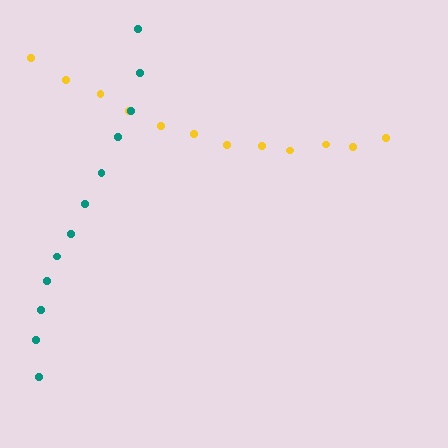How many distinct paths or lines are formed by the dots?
There are 2 distinct paths.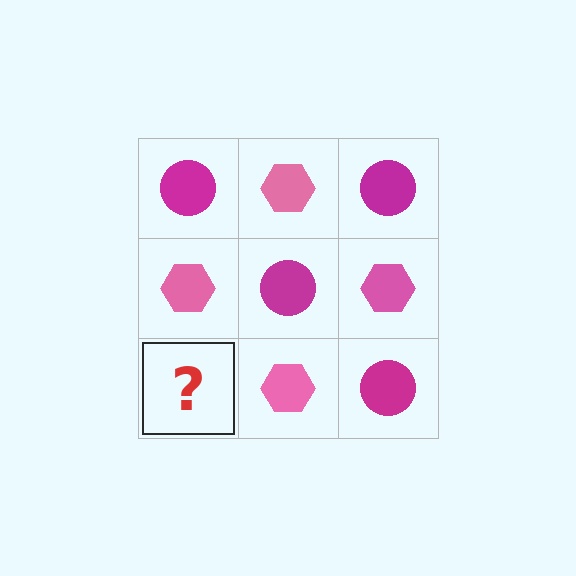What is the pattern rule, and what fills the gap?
The rule is that it alternates magenta circle and pink hexagon in a checkerboard pattern. The gap should be filled with a magenta circle.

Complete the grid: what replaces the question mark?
The question mark should be replaced with a magenta circle.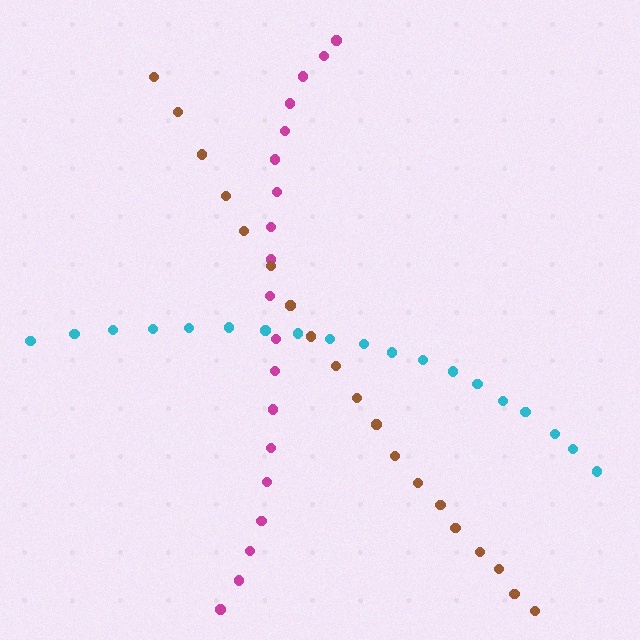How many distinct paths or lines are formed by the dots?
There are 3 distinct paths.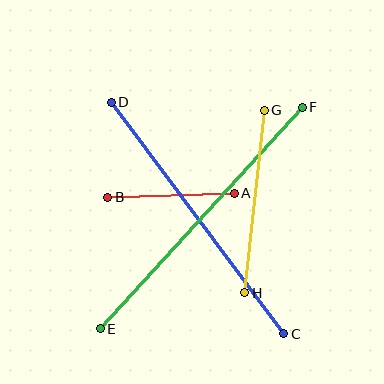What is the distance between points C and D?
The distance is approximately 289 pixels.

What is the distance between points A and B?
The distance is approximately 127 pixels.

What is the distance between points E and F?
The distance is approximately 300 pixels.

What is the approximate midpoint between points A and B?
The midpoint is at approximately (171, 195) pixels.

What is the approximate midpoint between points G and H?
The midpoint is at approximately (254, 201) pixels.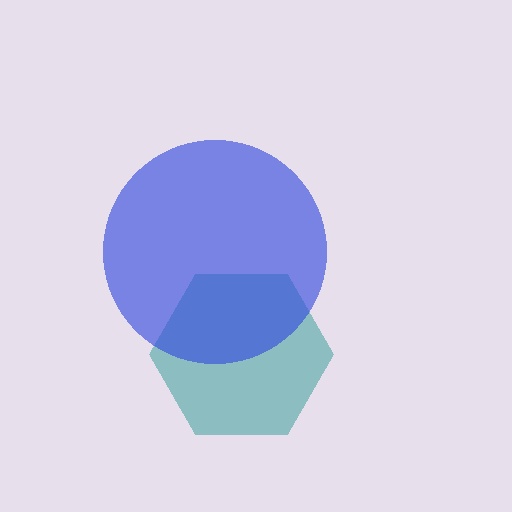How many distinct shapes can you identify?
There are 2 distinct shapes: a teal hexagon, a blue circle.